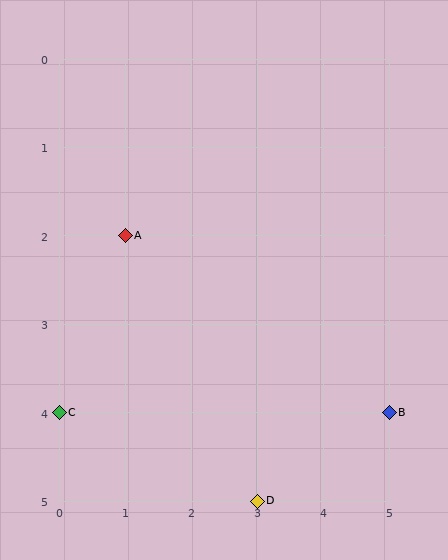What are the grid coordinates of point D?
Point D is at grid coordinates (3, 5).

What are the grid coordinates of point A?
Point A is at grid coordinates (1, 2).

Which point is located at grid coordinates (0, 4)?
Point C is at (0, 4).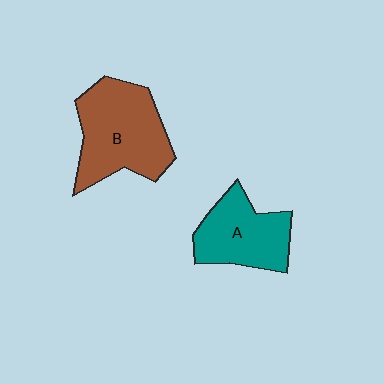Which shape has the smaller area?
Shape A (teal).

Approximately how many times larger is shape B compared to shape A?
Approximately 1.3 times.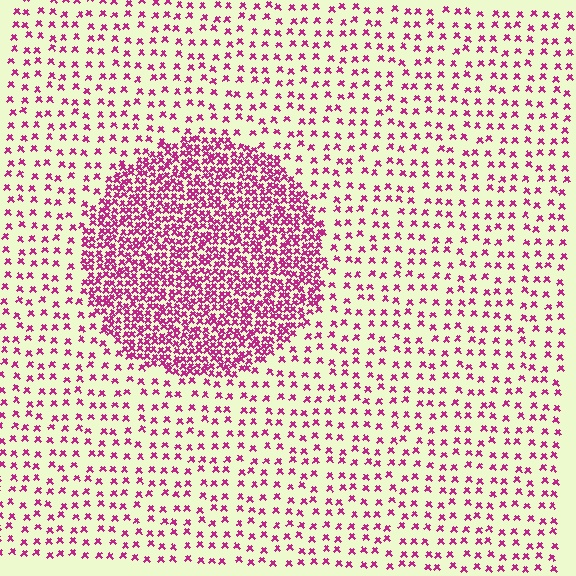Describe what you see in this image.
The image contains small magenta elements arranged at two different densities. A circle-shaped region is visible where the elements are more densely packed than the surrounding area.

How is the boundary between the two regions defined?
The boundary is defined by a change in element density (approximately 3.0x ratio). All elements are the same color, size, and shape.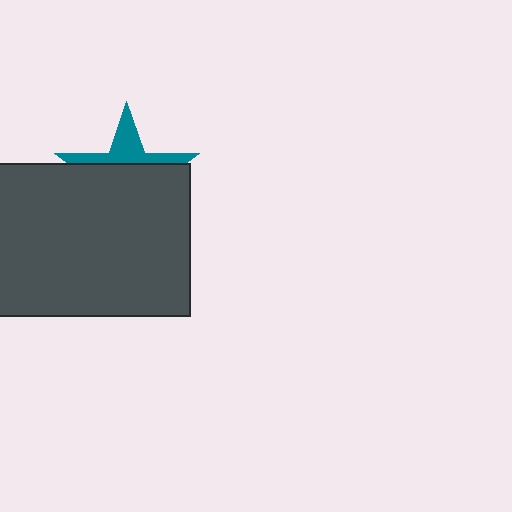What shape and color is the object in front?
The object in front is a dark gray rectangle.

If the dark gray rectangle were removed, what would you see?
You would see the complete teal star.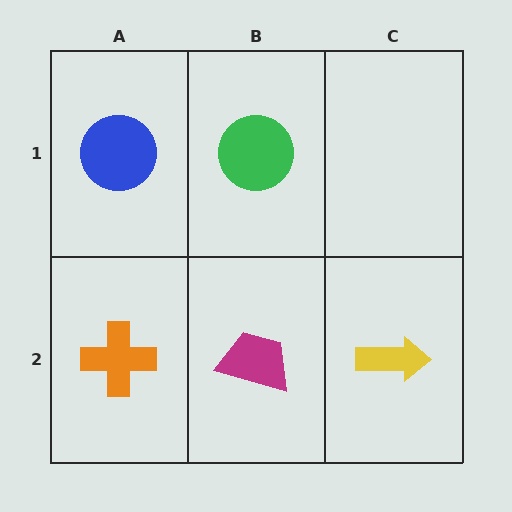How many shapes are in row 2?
3 shapes.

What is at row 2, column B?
A magenta trapezoid.